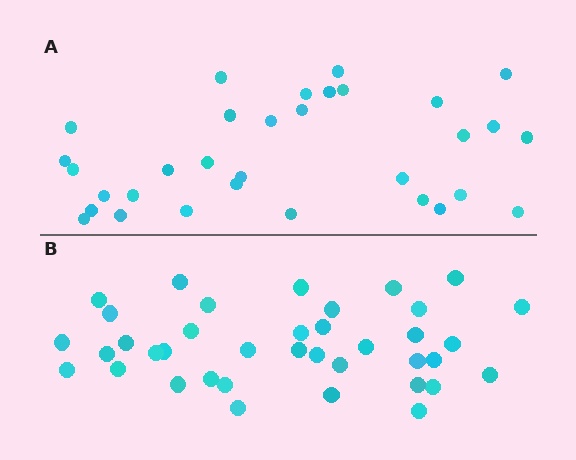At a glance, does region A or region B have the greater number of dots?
Region B (the bottom region) has more dots.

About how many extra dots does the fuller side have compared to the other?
Region B has about 6 more dots than region A.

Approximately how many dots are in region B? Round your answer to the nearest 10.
About 40 dots. (The exact count is 38, which rounds to 40.)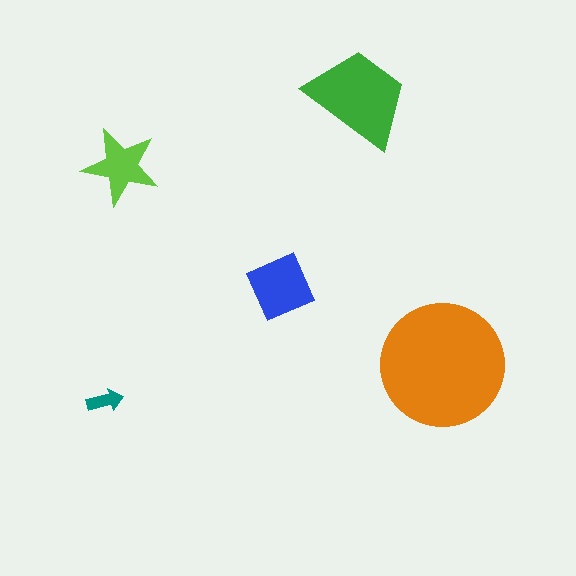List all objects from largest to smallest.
The orange circle, the green trapezoid, the blue square, the lime star, the teal arrow.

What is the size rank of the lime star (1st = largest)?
4th.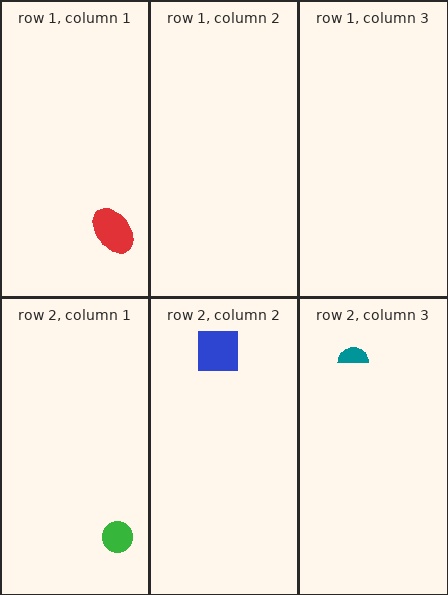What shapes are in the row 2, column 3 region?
The teal semicircle.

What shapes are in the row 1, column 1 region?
The red ellipse.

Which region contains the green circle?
The row 2, column 1 region.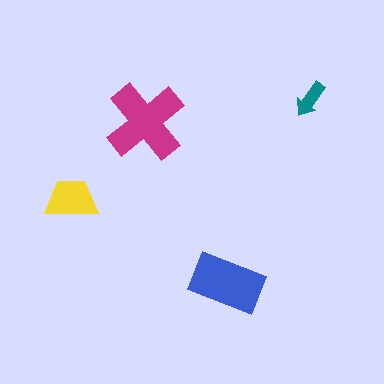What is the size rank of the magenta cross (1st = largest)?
1st.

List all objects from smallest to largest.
The teal arrow, the yellow trapezoid, the blue rectangle, the magenta cross.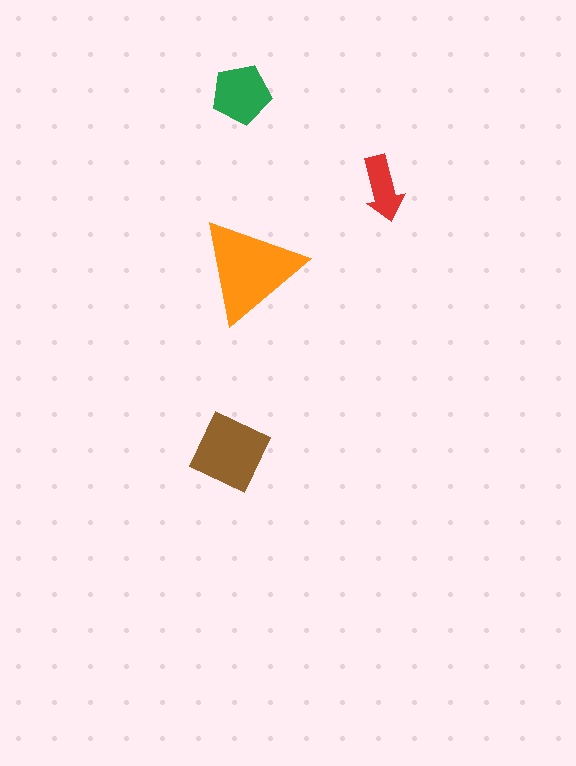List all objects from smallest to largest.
The red arrow, the green pentagon, the brown diamond, the orange triangle.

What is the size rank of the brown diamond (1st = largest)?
2nd.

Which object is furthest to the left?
The brown diamond is leftmost.